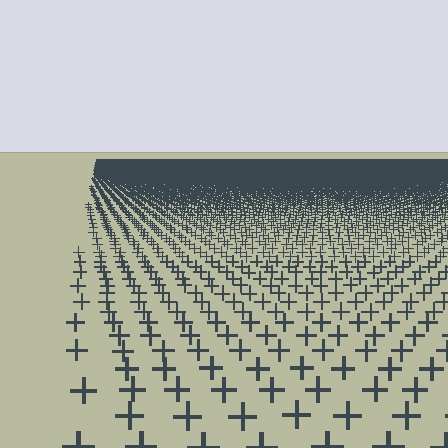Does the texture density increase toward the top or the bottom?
Density increases toward the top.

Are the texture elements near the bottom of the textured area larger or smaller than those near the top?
Larger. Near the bottom, elements are closer to the viewer and appear at a bigger on-screen size.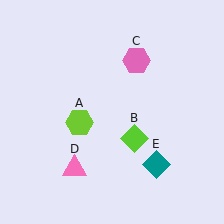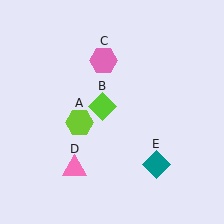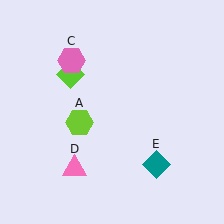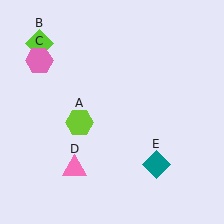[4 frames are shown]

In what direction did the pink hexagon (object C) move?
The pink hexagon (object C) moved left.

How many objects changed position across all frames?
2 objects changed position: lime diamond (object B), pink hexagon (object C).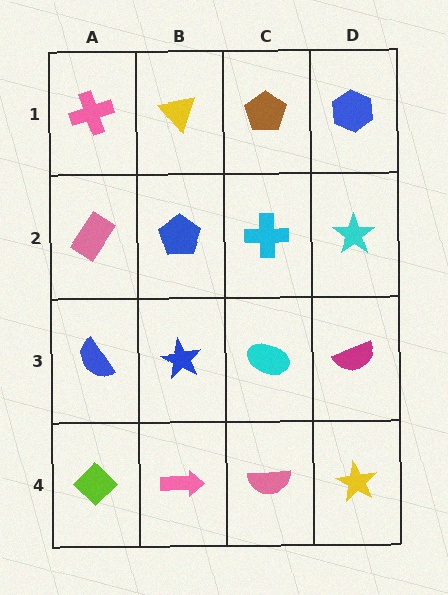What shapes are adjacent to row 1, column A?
A pink rectangle (row 2, column A), a yellow triangle (row 1, column B).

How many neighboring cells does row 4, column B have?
3.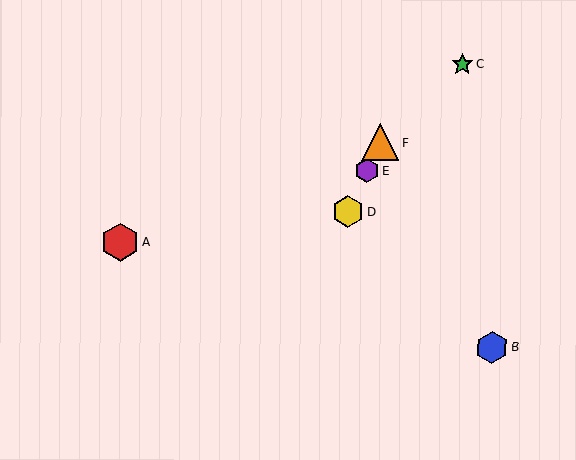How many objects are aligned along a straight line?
3 objects (D, E, F) are aligned along a straight line.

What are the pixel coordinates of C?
Object C is at (462, 64).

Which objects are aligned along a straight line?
Objects D, E, F are aligned along a straight line.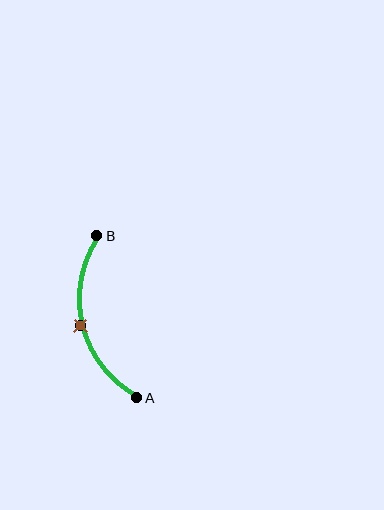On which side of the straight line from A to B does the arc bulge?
The arc bulges to the left of the straight line connecting A and B.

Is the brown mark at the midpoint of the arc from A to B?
Yes. The brown mark lies on the arc at equal arc-length from both A and B — it is the arc midpoint.